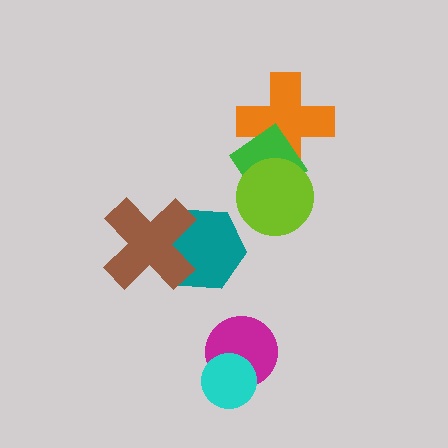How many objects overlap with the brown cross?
1 object overlaps with the brown cross.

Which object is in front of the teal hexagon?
The brown cross is in front of the teal hexagon.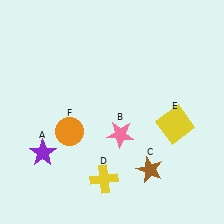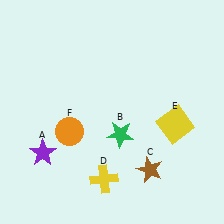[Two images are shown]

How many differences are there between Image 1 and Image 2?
There is 1 difference between the two images.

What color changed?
The star (B) changed from pink in Image 1 to green in Image 2.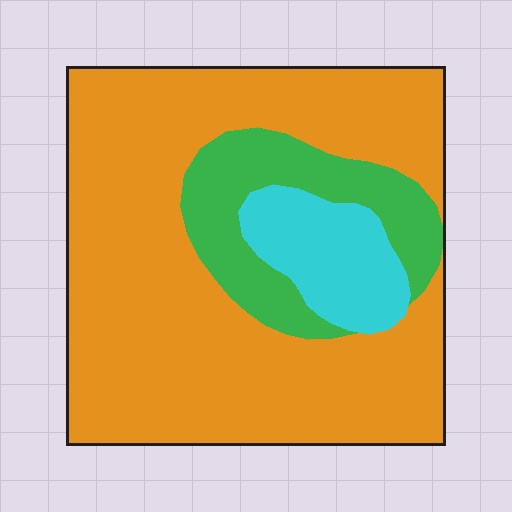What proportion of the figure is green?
Green covers about 15% of the figure.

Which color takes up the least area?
Cyan, at roughly 10%.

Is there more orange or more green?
Orange.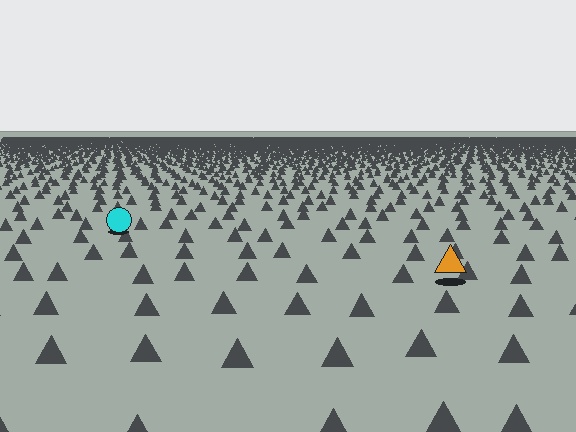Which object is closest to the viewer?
The orange triangle is closest. The texture marks near it are larger and more spread out.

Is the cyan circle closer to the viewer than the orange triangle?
No. The orange triangle is closer — you can tell from the texture gradient: the ground texture is coarser near it.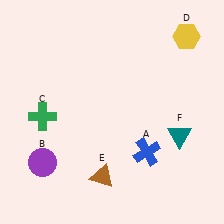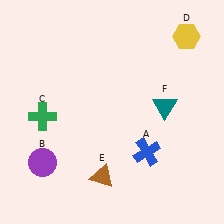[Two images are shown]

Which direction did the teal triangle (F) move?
The teal triangle (F) moved up.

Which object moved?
The teal triangle (F) moved up.